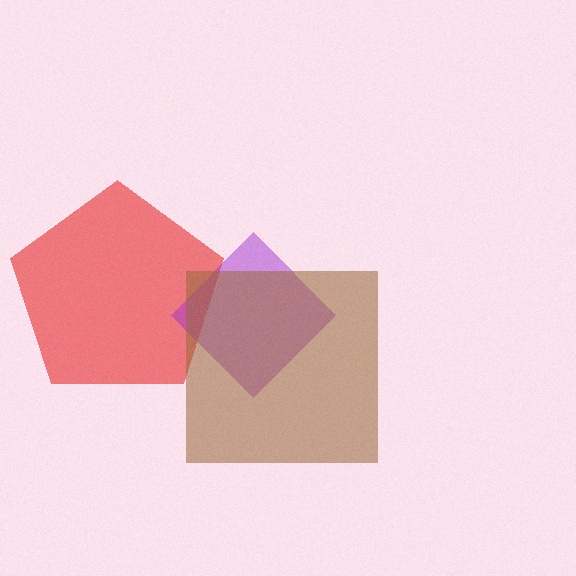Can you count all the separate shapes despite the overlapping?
Yes, there are 3 separate shapes.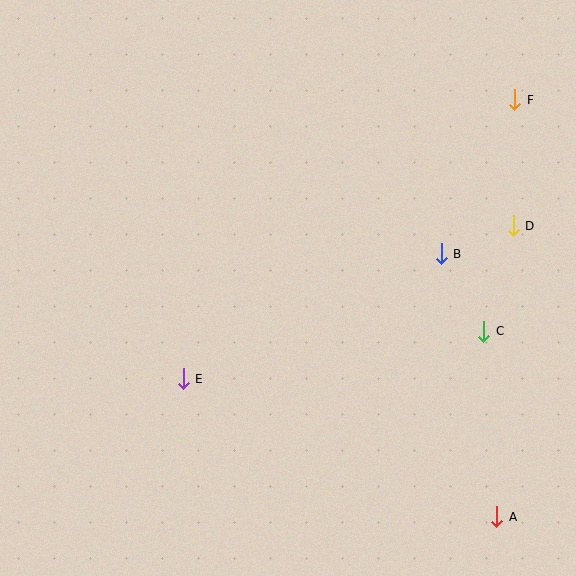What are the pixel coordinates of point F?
Point F is at (515, 100).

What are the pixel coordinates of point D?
Point D is at (513, 226).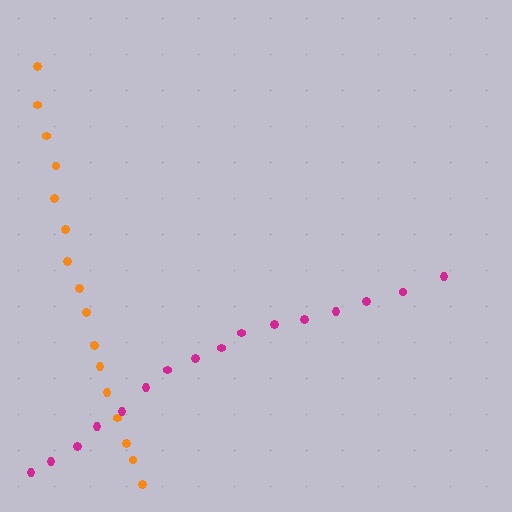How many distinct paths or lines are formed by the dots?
There are 2 distinct paths.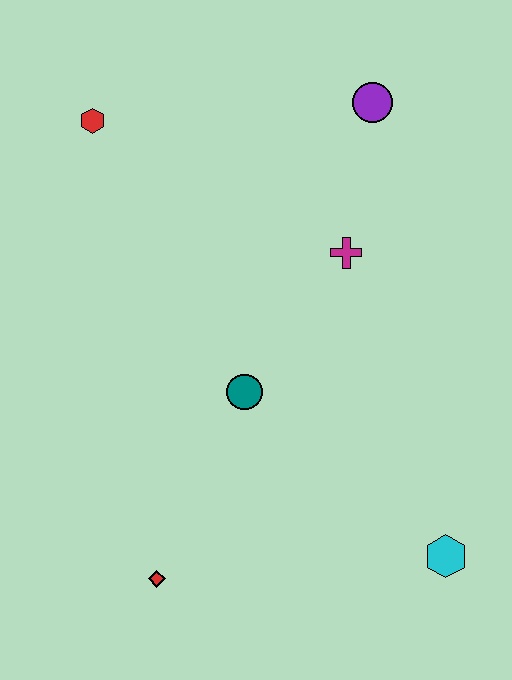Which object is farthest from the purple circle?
The red diamond is farthest from the purple circle.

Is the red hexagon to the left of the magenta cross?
Yes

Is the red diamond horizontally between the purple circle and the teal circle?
No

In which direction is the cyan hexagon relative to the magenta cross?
The cyan hexagon is below the magenta cross.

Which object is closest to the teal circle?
The magenta cross is closest to the teal circle.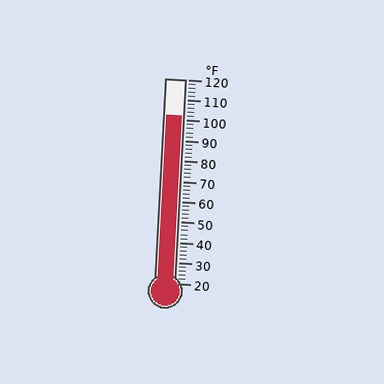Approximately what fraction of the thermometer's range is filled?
The thermometer is filled to approximately 80% of its range.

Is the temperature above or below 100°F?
The temperature is above 100°F.